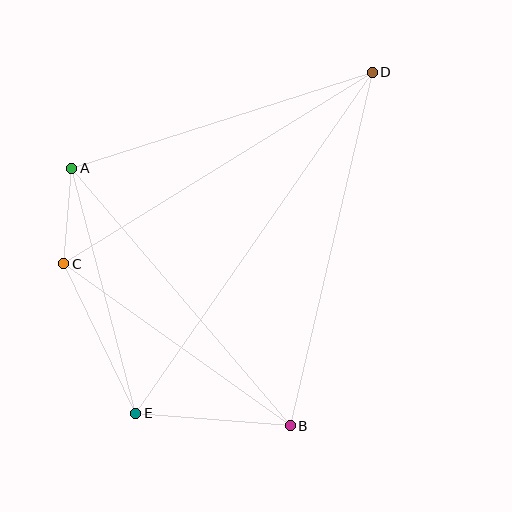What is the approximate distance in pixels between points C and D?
The distance between C and D is approximately 363 pixels.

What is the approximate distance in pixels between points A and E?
The distance between A and E is approximately 253 pixels.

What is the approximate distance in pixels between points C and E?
The distance between C and E is approximately 166 pixels.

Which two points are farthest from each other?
Points D and E are farthest from each other.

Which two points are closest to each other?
Points A and C are closest to each other.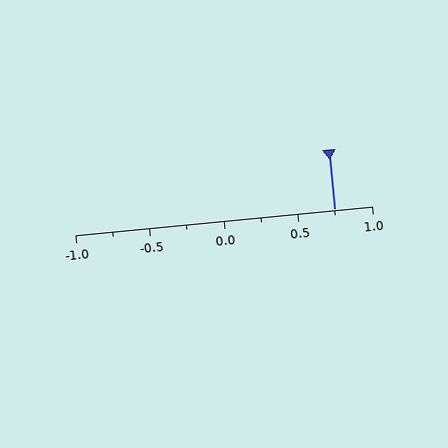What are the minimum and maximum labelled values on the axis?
The axis runs from -1.0 to 1.0.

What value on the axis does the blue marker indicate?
The marker indicates approximately 0.75.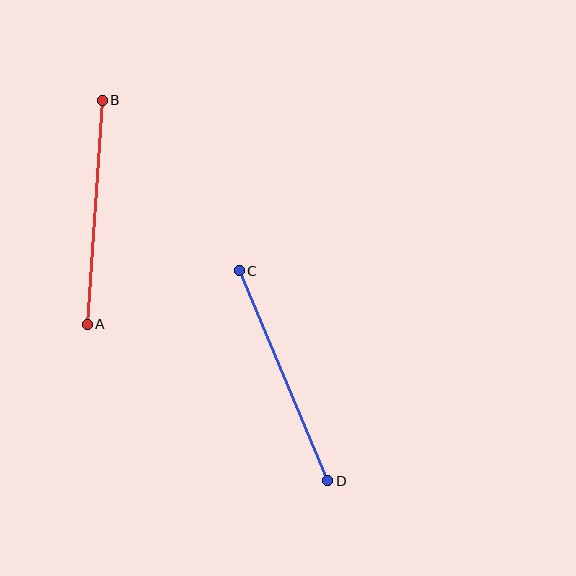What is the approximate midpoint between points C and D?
The midpoint is at approximately (283, 376) pixels.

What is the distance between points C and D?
The distance is approximately 228 pixels.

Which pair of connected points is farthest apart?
Points C and D are farthest apart.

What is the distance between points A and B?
The distance is approximately 225 pixels.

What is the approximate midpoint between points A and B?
The midpoint is at approximately (95, 212) pixels.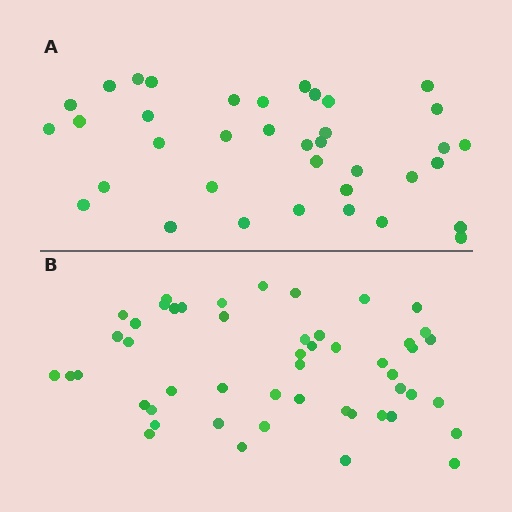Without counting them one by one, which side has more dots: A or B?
Region B (the bottom region) has more dots.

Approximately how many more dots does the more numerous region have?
Region B has approximately 15 more dots than region A.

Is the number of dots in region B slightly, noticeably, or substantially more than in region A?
Region B has noticeably more, but not dramatically so. The ratio is roughly 1.4 to 1.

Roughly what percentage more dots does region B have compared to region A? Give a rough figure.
About 35% more.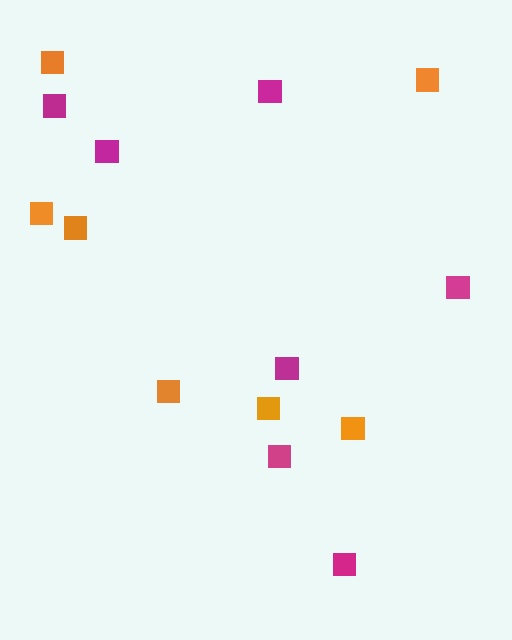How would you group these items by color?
There are 2 groups: one group of magenta squares (7) and one group of orange squares (7).